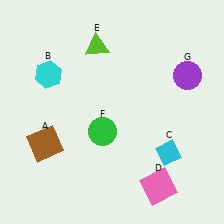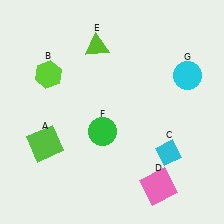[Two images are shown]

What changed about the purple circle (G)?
In Image 1, G is purple. In Image 2, it changed to cyan.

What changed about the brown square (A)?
In Image 1, A is brown. In Image 2, it changed to lime.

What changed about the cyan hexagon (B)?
In Image 1, B is cyan. In Image 2, it changed to lime.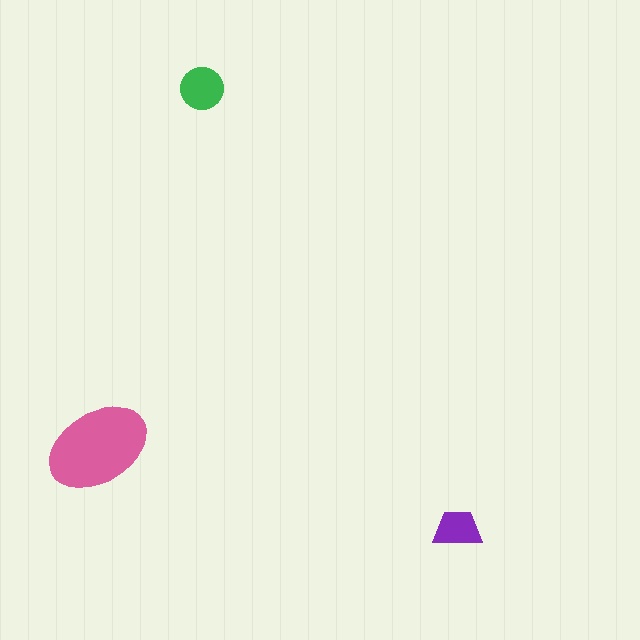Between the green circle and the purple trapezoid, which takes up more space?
The green circle.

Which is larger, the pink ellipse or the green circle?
The pink ellipse.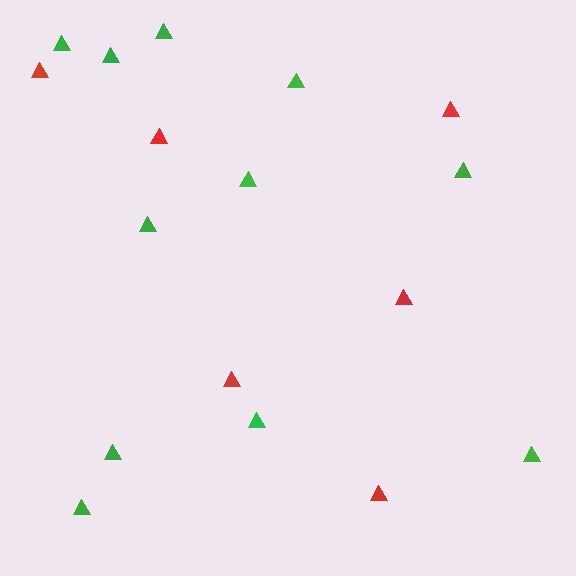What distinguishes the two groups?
There are 2 groups: one group of green triangles (11) and one group of red triangles (6).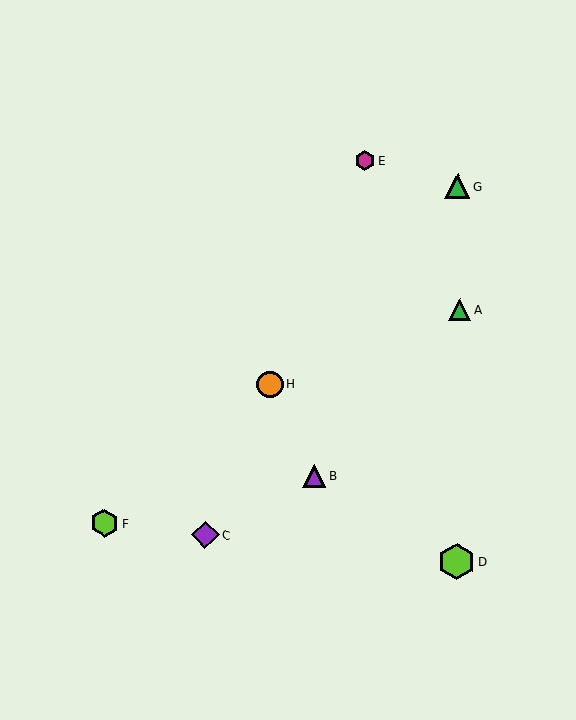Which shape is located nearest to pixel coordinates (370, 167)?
The magenta hexagon (labeled E) at (364, 160) is nearest to that location.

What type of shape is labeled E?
Shape E is a magenta hexagon.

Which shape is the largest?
The lime hexagon (labeled D) is the largest.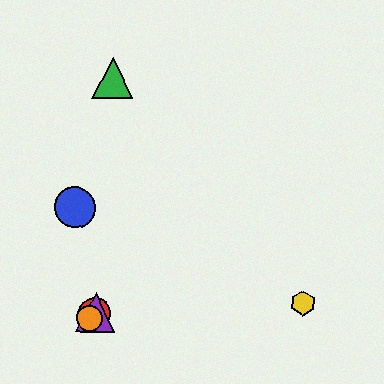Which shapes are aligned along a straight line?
The red circle, the purple triangle, the orange circle are aligned along a straight line.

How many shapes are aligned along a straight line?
3 shapes (the red circle, the purple triangle, the orange circle) are aligned along a straight line.